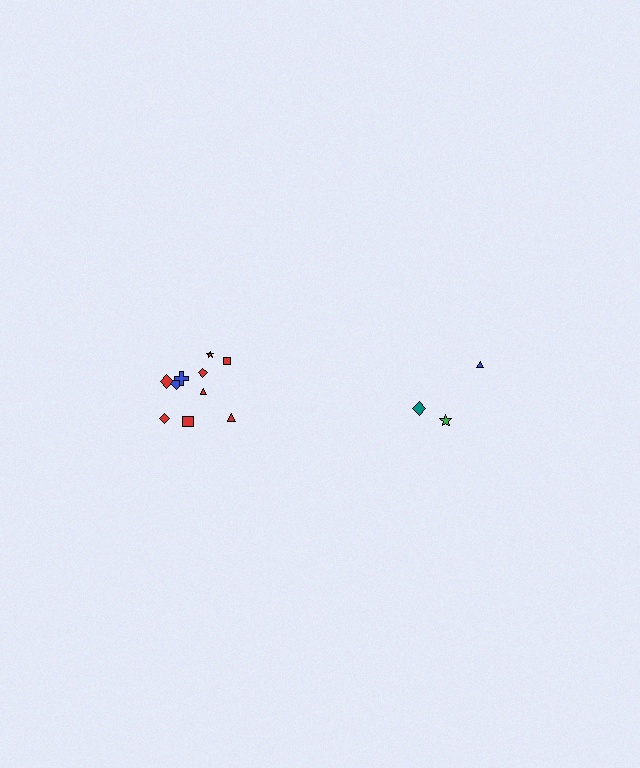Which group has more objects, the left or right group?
The left group.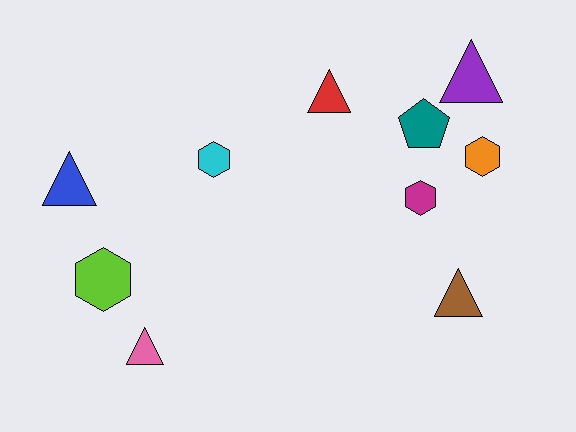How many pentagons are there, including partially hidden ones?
There is 1 pentagon.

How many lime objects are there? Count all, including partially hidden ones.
There is 1 lime object.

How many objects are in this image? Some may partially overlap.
There are 10 objects.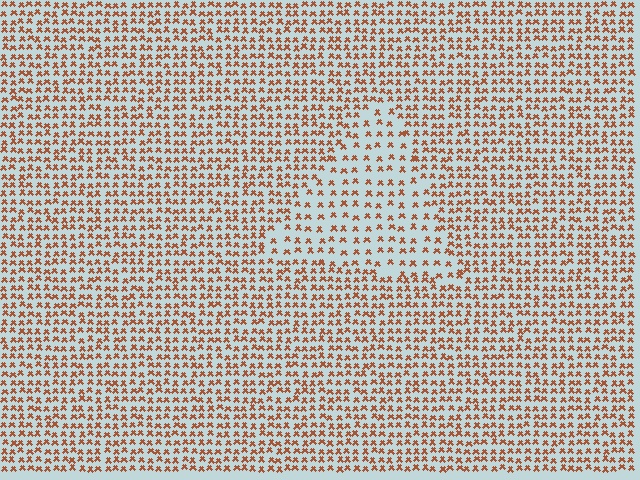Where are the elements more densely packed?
The elements are more densely packed outside the triangle boundary.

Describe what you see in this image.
The image contains small brown elements arranged at two different densities. A triangle-shaped region is visible where the elements are less densely packed than the surrounding area.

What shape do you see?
I see a triangle.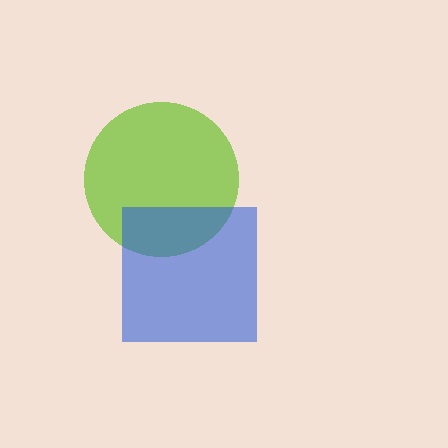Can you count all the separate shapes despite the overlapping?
Yes, there are 2 separate shapes.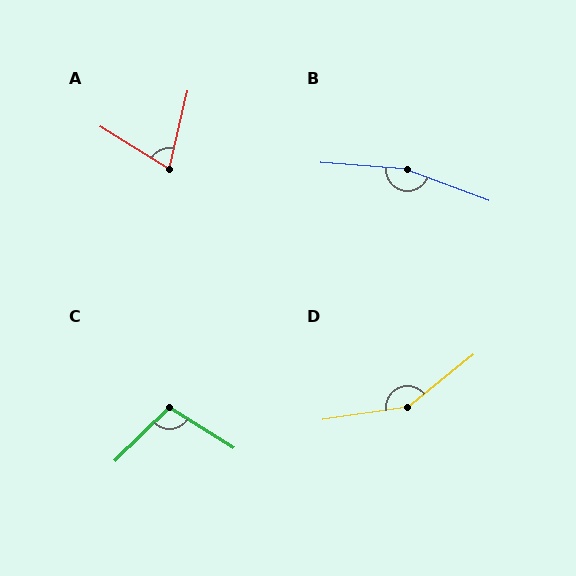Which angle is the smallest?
A, at approximately 71 degrees.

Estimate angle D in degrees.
Approximately 150 degrees.